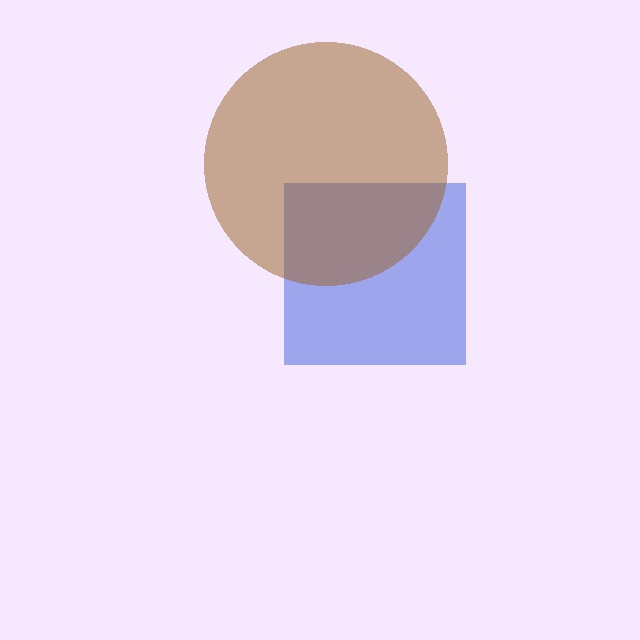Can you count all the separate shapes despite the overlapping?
Yes, there are 2 separate shapes.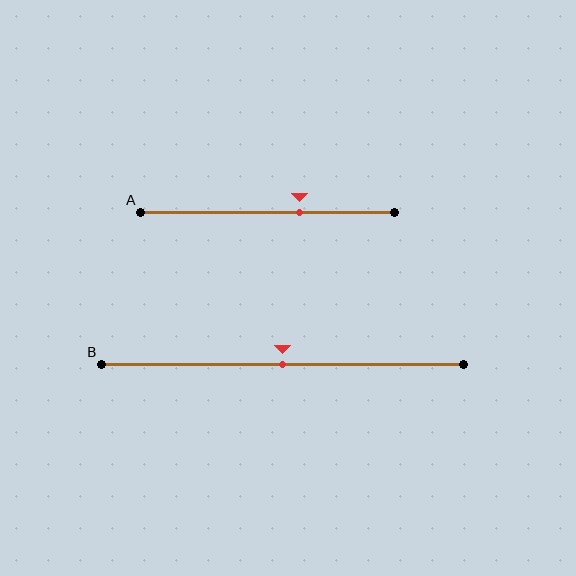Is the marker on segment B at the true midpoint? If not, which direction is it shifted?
Yes, the marker on segment B is at the true midpoint.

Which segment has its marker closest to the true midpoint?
Segment B has its marker closest to the true midpoint.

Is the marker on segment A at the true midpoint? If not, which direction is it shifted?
No, the marker on segment A is shifted to the right by about 13% of the segment length.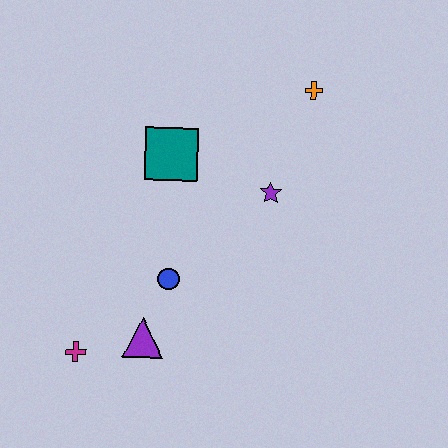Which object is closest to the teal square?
The purple star is closest to the teal square.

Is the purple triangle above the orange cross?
No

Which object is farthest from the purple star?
The magenta cross is farthest from the purple star.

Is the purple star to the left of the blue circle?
No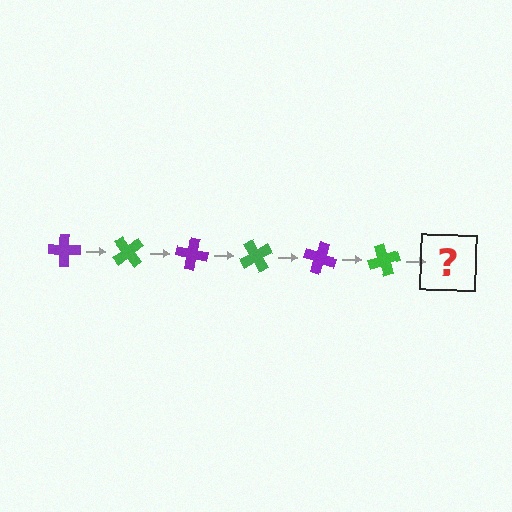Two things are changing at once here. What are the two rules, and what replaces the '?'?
The two rules are that it rotates 50 degrees each step and the color cycles through purple and green. The '?' should be a purple cross, rotated 300 degrees from the start.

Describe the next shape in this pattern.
It should be a purple cross, rotated 300 degrees from the start.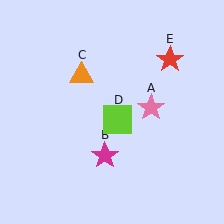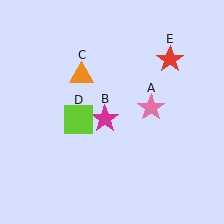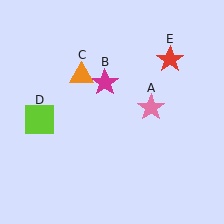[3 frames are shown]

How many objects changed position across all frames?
2 objects changed position: magenta star (object B), lime square (object D).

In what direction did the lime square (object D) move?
The lime square (object D) moved left.